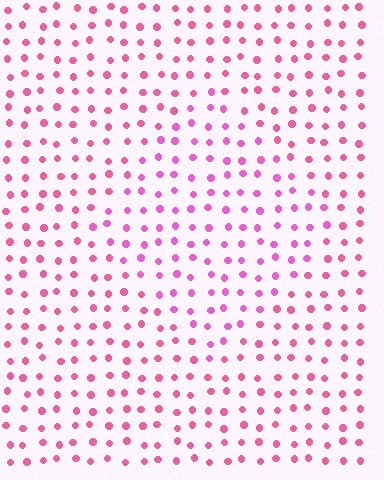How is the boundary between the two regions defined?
The boundary is defined purely by a slight shift in hue (about 19 degrees). Spacing, size, and orientation are identical on both sides.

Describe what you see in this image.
The image is filled with small pink elements in a uniform arrangement. A diamond-shaped region is visible where the elements are tinted to a slightly different hue, forming a subtle color boundary.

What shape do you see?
I see a diamond.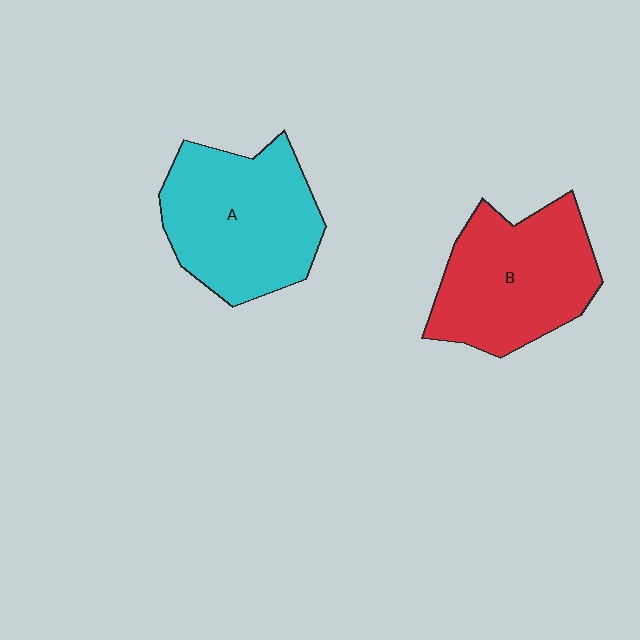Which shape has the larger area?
Shape A (cyan).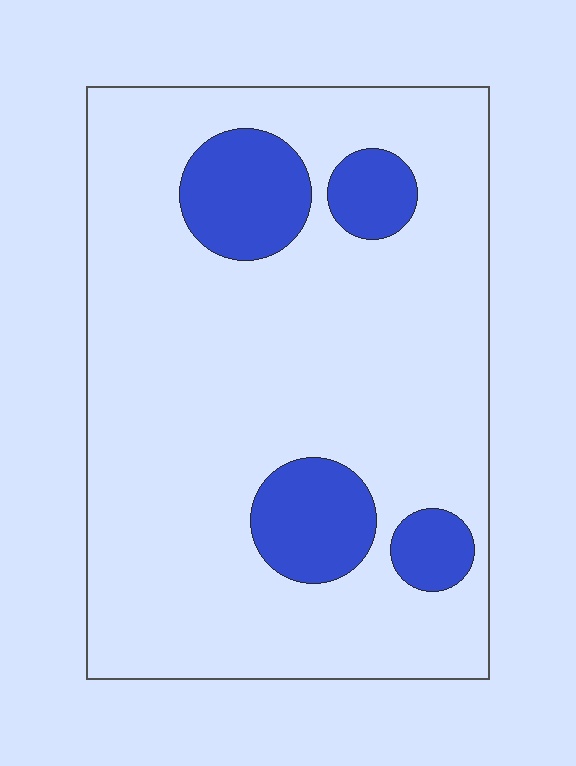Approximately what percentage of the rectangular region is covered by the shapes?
Approximately 15%.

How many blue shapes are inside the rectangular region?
4.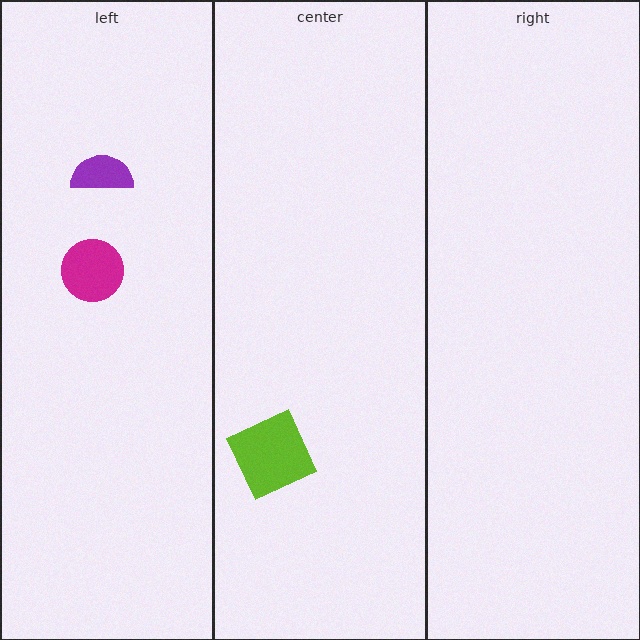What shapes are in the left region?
The magenta circle, the purple semicircle.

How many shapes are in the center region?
1.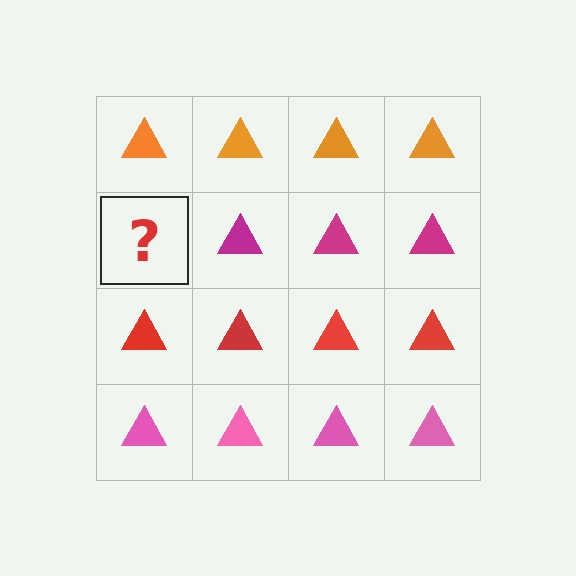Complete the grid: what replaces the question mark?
The question mark should be replaced with a magenta triangle.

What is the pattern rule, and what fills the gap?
The rule is that each row has a consistent color. The gap should be filled with a magenta triangle.